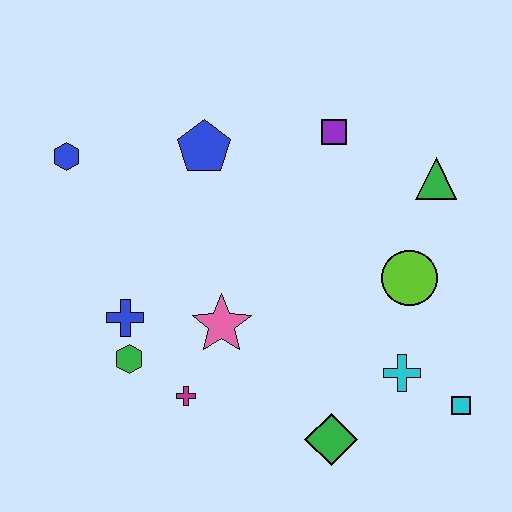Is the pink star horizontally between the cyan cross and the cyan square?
No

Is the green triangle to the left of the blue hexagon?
No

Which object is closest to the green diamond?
The cyan cross is closest to the green diamond.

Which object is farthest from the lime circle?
The blue hexagon is farthest from the lime circle.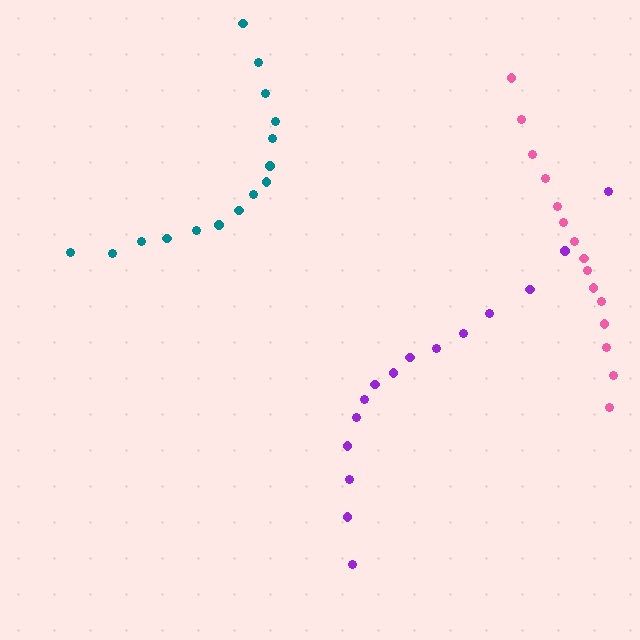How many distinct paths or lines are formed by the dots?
There are 3 distinct paths.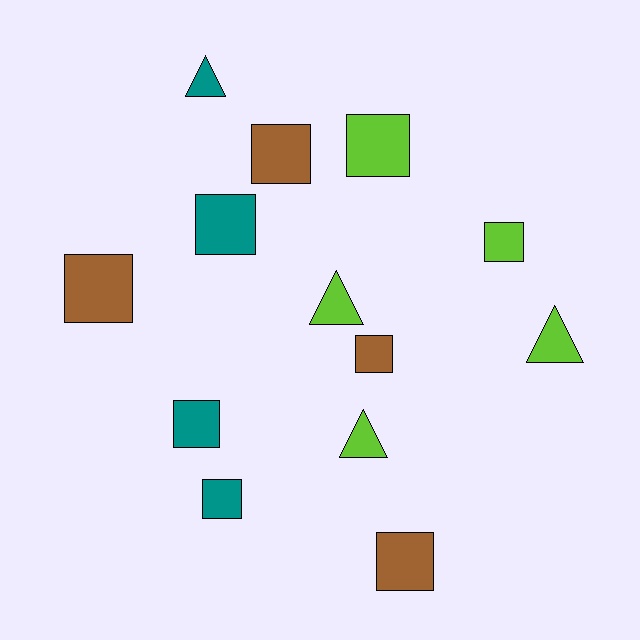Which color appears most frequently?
Lime, with 5 objects.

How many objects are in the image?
There are 13 objects.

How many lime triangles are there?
There are 3 lime triangles.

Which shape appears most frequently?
Square, with 9 objects.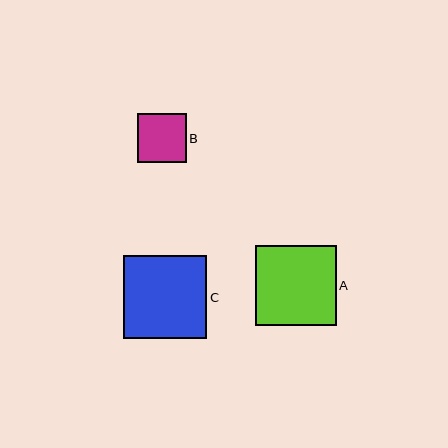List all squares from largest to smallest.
From largest to smallest: C, A, B.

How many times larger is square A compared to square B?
Square A is approximately 1.7 times the size of square B.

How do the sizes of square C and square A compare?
Square C and square A are approximately the same size.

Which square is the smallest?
Square B is the smallest with a size of approximately 49 pixels.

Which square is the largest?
Square C is the largest with a size of approximately 83 pixels.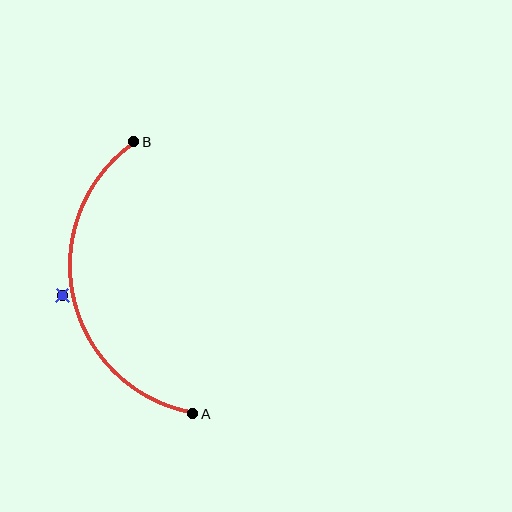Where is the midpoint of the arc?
The arc midpoint is the point on the curve farthest from the straight line joining A and B. It sits to the left of that line.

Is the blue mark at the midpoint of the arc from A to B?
No — the blue mark does not lie on the arc at all. It sits slightly outside the curve.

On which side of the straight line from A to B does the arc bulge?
The arc bulges to the left of the straight line connecting A and B.